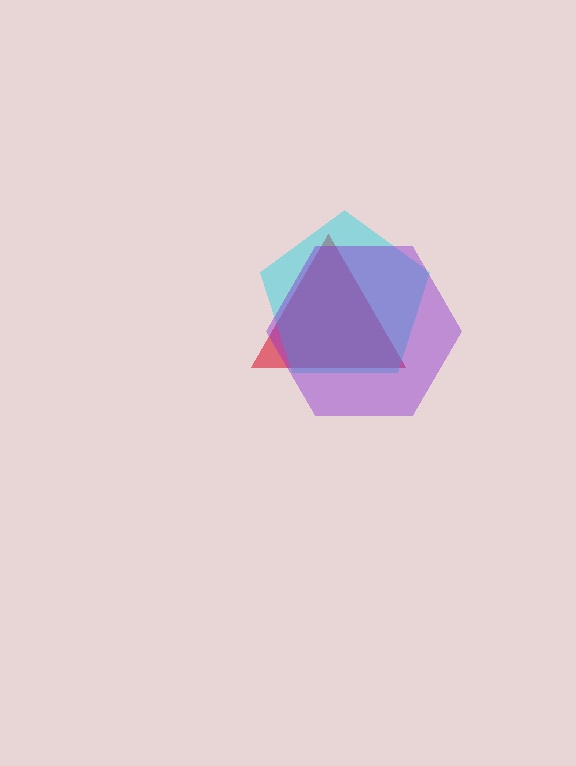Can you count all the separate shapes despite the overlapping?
Yes, there are 3 separate shapes.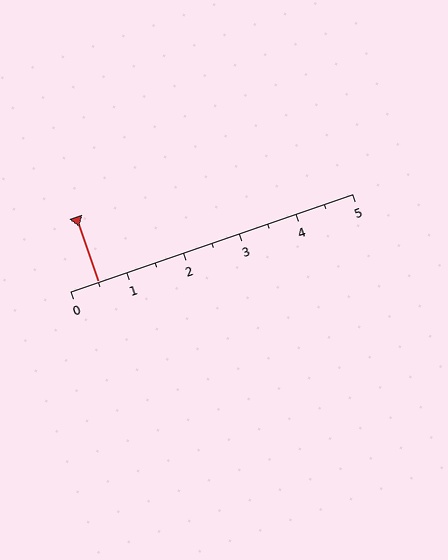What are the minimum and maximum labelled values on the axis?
The axis runs from 0 to 5.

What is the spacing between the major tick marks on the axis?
The major ticks are spaced 1 apart.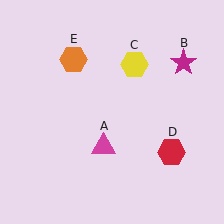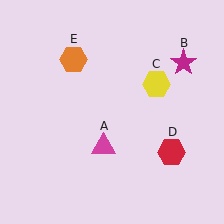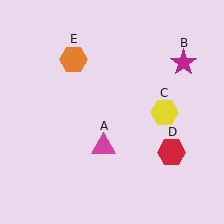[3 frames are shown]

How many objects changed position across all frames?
1 object changed position: yellow hexagon (object C).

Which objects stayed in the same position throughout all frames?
Magenta triangle (object A) and magenta star (object B) and red hexagon (object D) and orange hexagon (object E) remained stationary.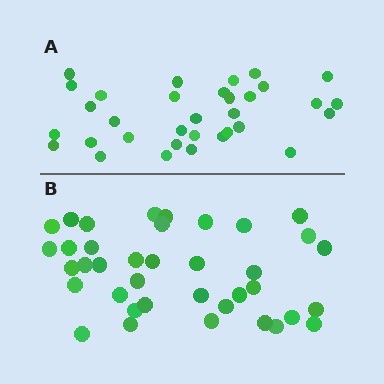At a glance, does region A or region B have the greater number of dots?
Region B (the bottom region) has more dots.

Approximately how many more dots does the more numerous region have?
Region B has about 5 more dots than region A.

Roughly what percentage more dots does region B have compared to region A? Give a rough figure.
About 15% more.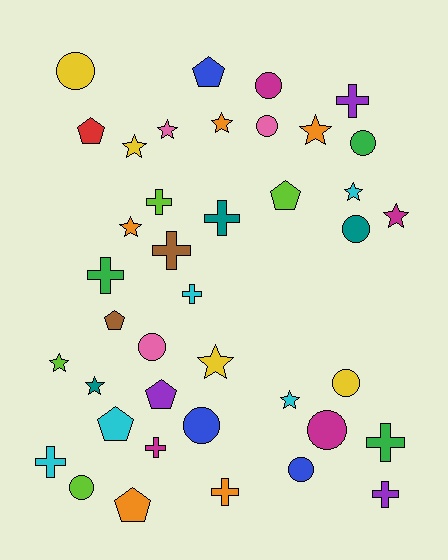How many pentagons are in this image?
There are 7 pentagons.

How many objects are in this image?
There are 40 objects.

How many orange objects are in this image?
There are 5 orange objects.